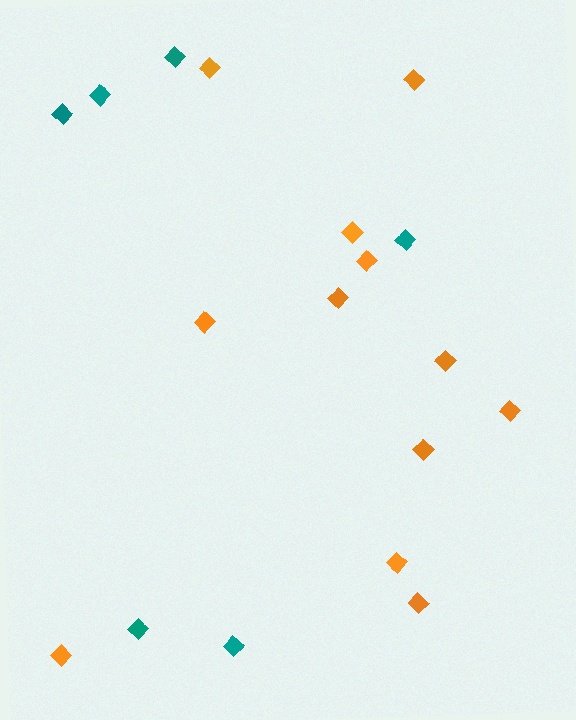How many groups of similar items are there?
There are 2 groups: one group of orange diamonds (12) and one group of teal diamonds (6).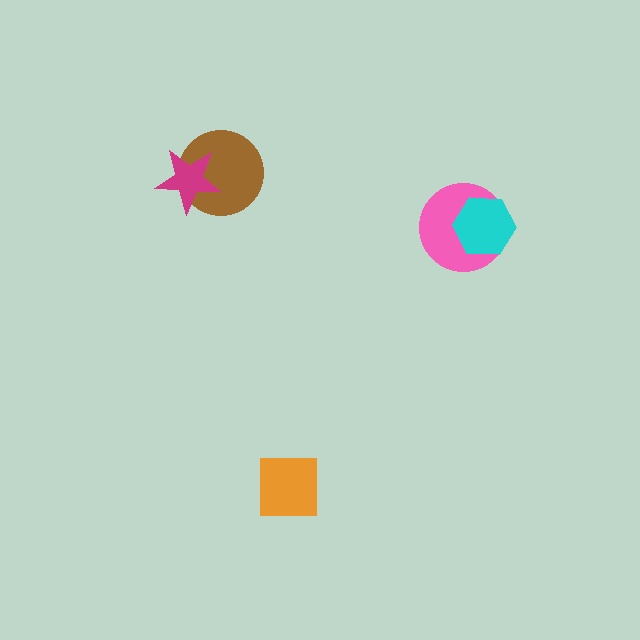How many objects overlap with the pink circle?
1 object overlaps with the pink circle.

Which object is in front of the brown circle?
The magenta star is in front of the brown circle.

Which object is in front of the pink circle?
The cyan hexagon is in front of the pink circle.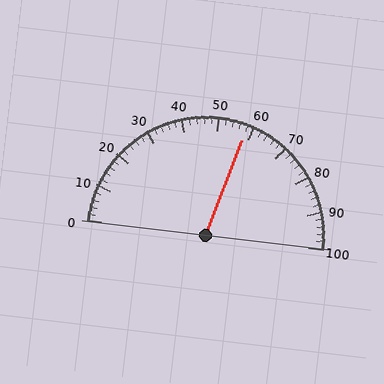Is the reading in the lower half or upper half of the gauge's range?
The reading is in the upper half of the range (0 to 100).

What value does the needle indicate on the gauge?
The needle indicates approximately 58.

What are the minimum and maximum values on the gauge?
The gauge ranges from 0 to 100.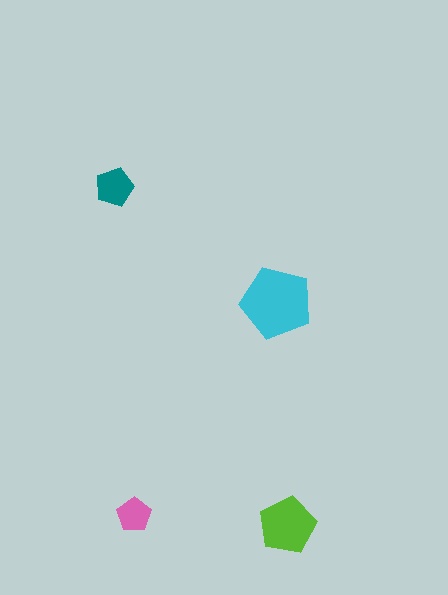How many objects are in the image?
There are 4 objects in the image.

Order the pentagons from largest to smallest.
the cyan one, the lime one, the teal one, the pink one.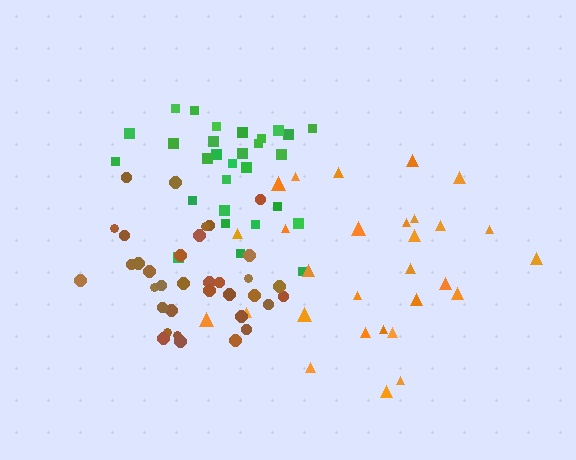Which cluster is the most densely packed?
Brown.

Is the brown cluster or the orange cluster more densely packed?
Brown.